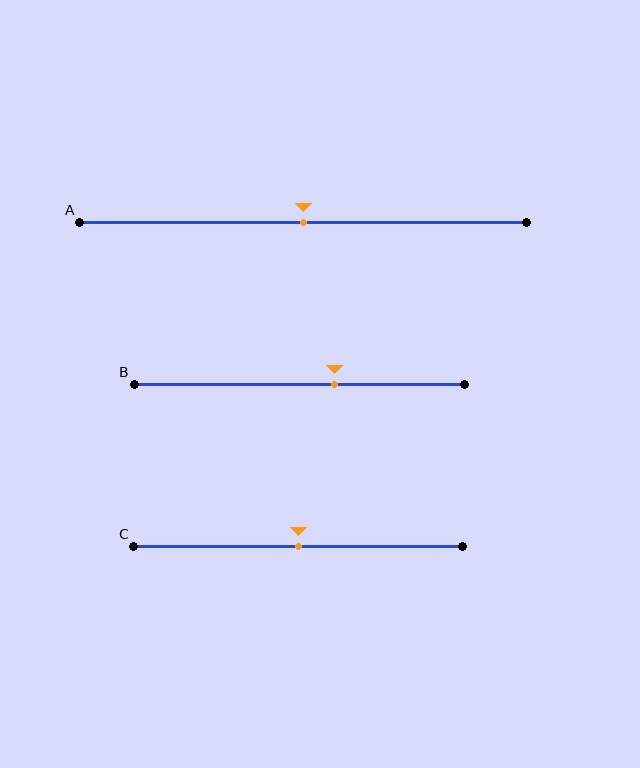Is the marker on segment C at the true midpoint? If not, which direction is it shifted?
Yes, the marker on segment C is at the true midpoint.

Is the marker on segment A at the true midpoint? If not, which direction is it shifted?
Yes, the marker on segment A is at the true midpoint.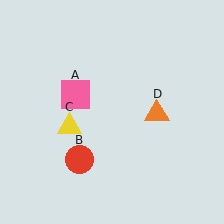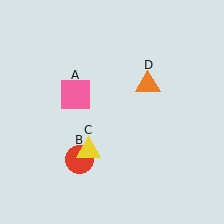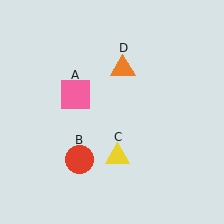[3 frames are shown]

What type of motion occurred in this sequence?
The yellow triangle (object C), orange triangle (object D) rotated counterclockwise around the center of the scene.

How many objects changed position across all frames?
2 objects changed position: yellow triangle (object C), orange triangle (object D).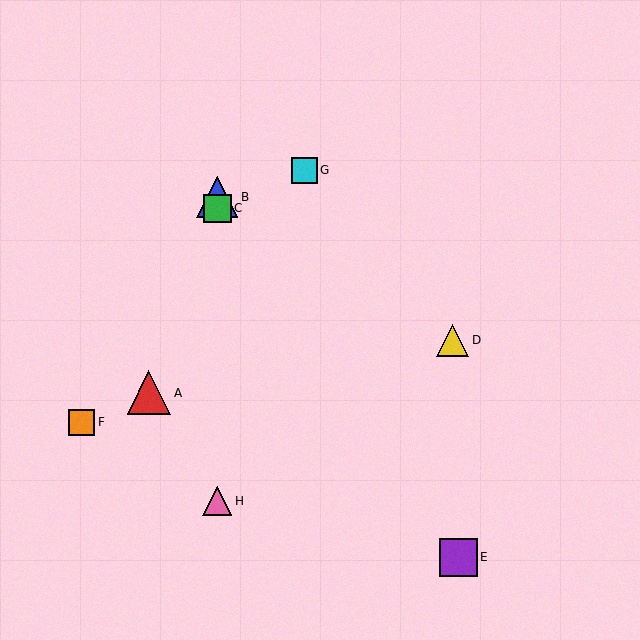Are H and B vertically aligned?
Yes, both are at x≈217.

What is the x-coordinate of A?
Object A is at x≈149.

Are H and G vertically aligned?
No, H is at x≈217 and G is at x≈304.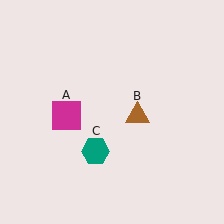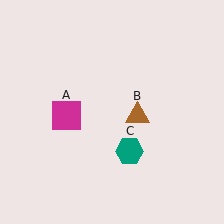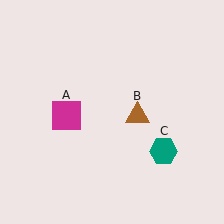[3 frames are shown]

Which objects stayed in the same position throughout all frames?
Magenta square (object A) and brown triangle (object B) remained stationary.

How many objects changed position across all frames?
1 object changed position: teal hexagon (object C).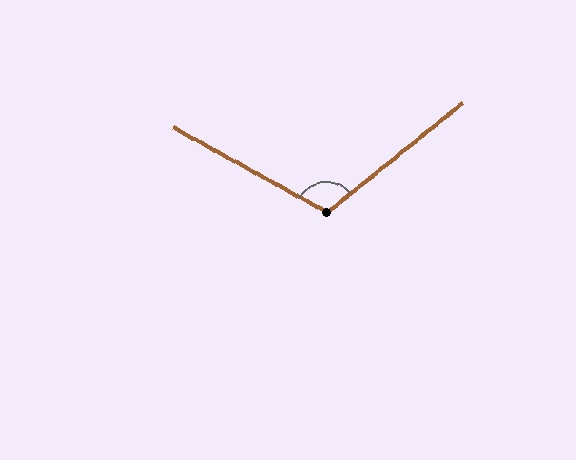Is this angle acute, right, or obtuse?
It is obtuse.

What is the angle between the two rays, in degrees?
Approximately 112 degrees.